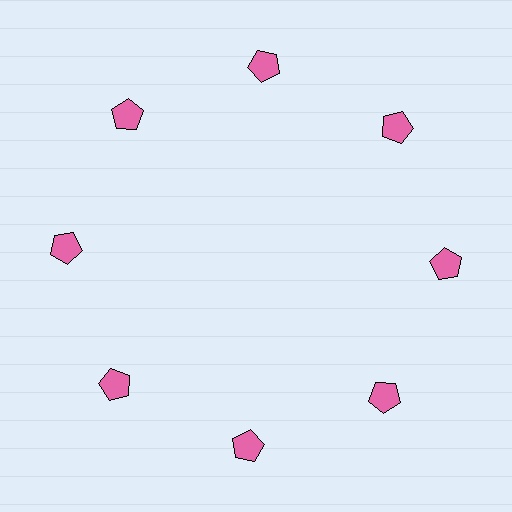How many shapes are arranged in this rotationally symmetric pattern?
There are 8 shapes, arranged in 8 groups of 1.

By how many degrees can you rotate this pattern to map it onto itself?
The pattern maps onto itself every 45 degrees of rotation.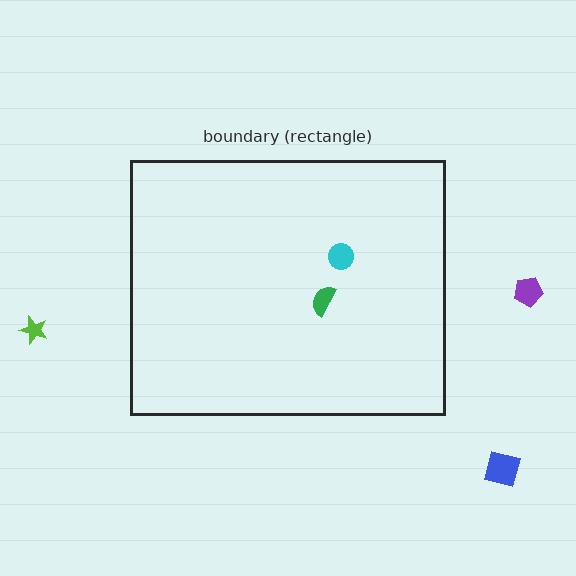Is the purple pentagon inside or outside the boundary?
Outside.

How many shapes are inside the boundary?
2 inside, 3 outside.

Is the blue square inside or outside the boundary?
Outside.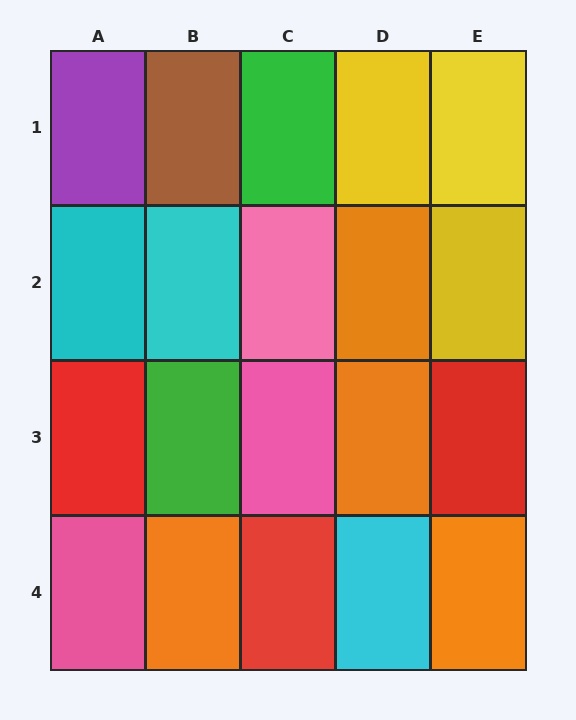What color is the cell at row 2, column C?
Pink.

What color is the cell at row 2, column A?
Cyan.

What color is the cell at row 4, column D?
Cyan.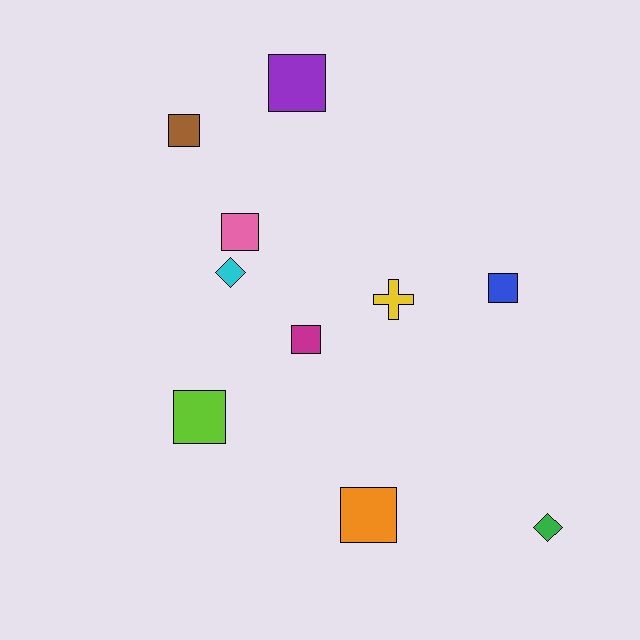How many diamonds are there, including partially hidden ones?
There are 2 diamonds.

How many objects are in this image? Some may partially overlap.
There are 10 objects.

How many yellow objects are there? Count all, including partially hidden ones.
There is 1 yellow object.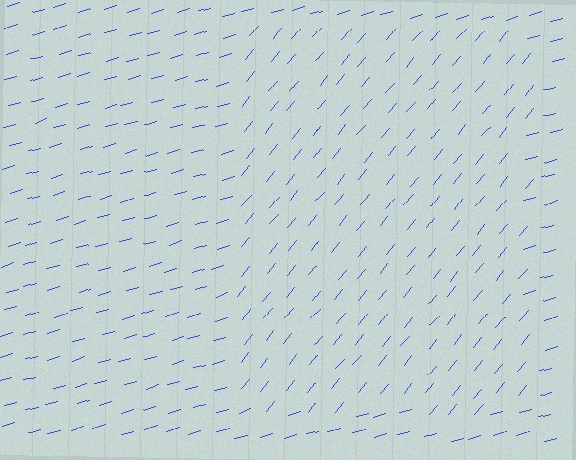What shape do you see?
I see a rectangle.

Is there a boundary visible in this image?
Yes, there is a texture boundary formed by a change in line orientation.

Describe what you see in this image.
The image is filled with small blue line segments. A rectangle region in the image has lines oriented differently from the surrounding lines, creating a visible texture boundary.